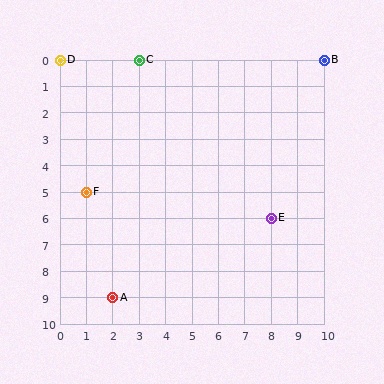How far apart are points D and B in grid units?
Points D and B are 10 columns apart.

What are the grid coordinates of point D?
Point D is at grid coordinates (0, 0).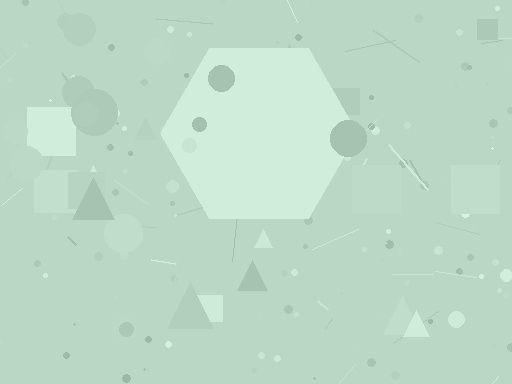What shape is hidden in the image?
A hexagon is hidden in the image.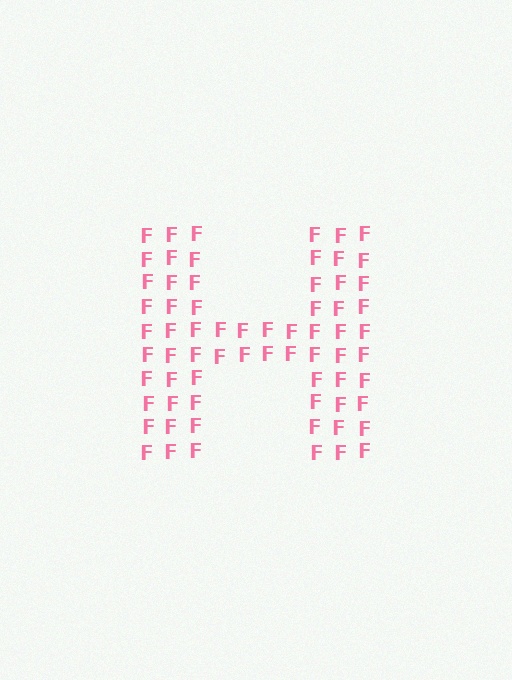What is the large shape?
The large shape is the letter H.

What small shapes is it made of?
It is made of small letter F's.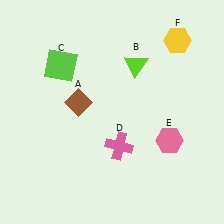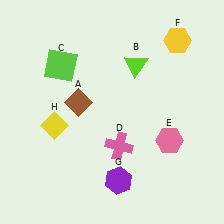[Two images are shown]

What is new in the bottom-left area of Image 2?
A yellow diamond (H) was added in the bottom-left area of Image 2.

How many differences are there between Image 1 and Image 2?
There are 2 differences between the two images.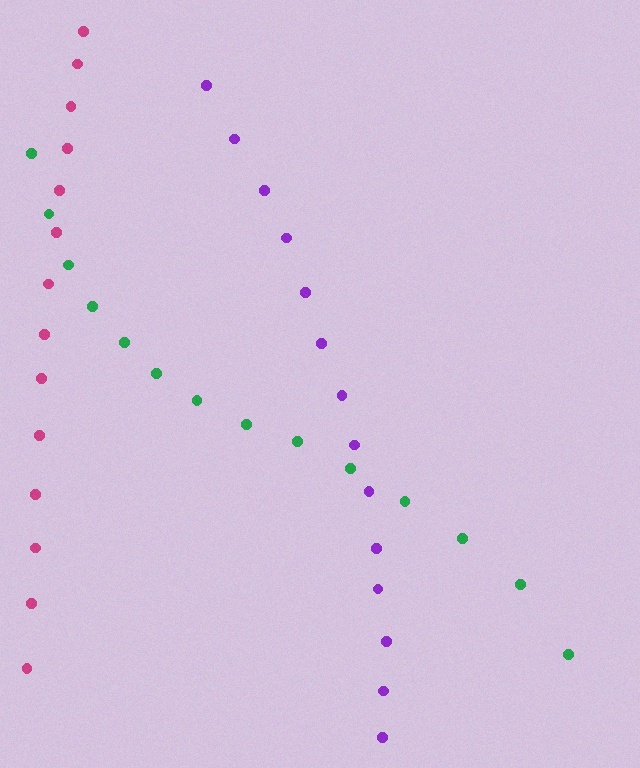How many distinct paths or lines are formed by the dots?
There are 3 distinct paths.